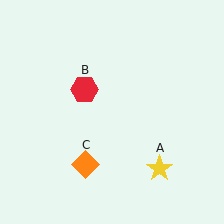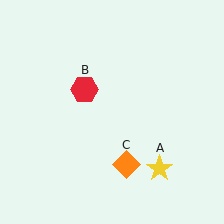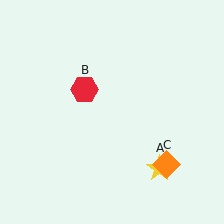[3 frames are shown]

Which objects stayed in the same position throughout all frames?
Yellow star (object A) and red hexagon (object B) remained stationary.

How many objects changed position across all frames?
1 object changed position: orange diamond (object C).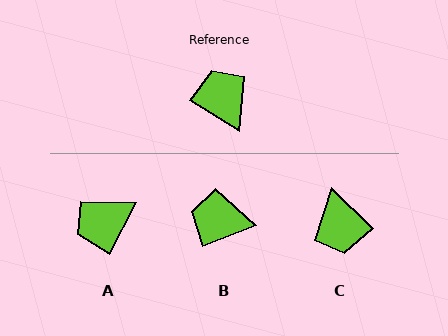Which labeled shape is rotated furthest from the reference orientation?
C, about 167 degrees away.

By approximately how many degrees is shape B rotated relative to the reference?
Approximately 54 degrees counter-clockwise.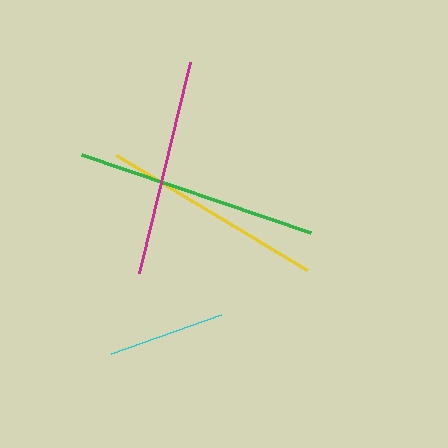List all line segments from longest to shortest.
From longest to shortest: green, yellow, magenta, cyan.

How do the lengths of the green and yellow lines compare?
The green and yellow lines are approximately the same length.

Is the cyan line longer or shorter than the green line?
The green line is longer than the cyan line.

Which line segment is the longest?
The green line is the longest at approximately 242 pixels.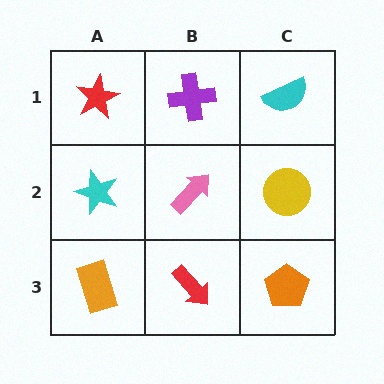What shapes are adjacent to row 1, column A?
A cyan star (row 2, column A), a purple cross (row 1, column B).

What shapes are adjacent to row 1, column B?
A pink arrow (row 2, column B), a red star (row 1, column A), a cyan semicircle (row 1, column C).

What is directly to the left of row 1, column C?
A purple cross.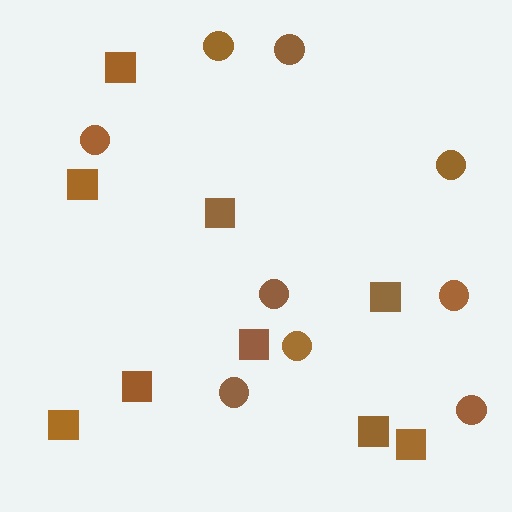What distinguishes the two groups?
There are 2 groups: one group of squares (9) and one group of circles (9).